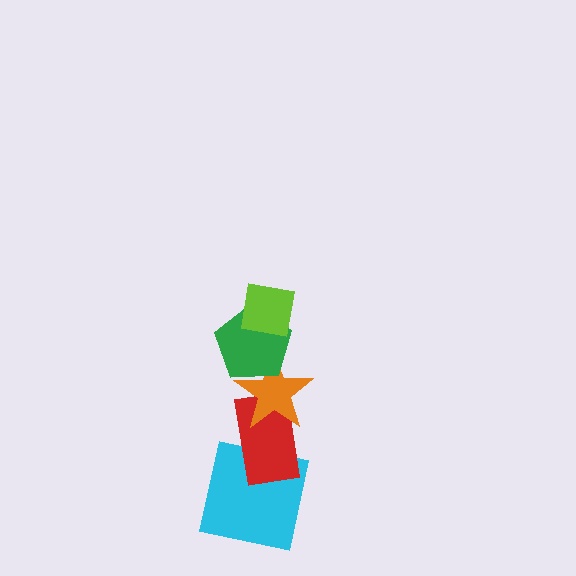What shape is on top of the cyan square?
The red rectangle is on top of the cyan square.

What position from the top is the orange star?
The orange star is 3rd from the top.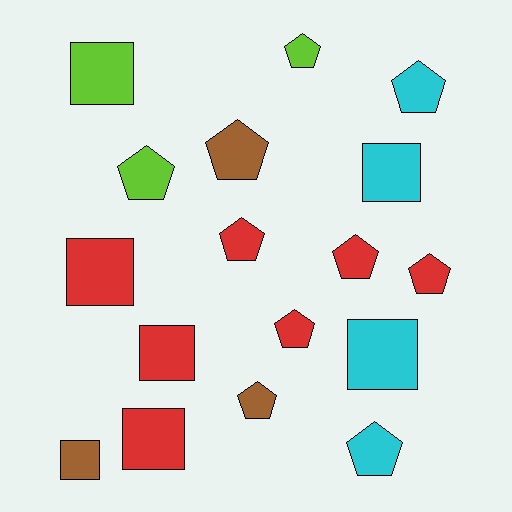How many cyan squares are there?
There are 2 cyan squares.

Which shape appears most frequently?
Pentagon, with 10 objects.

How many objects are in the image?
There are 17 objects.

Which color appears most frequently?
Red, with 7 objects.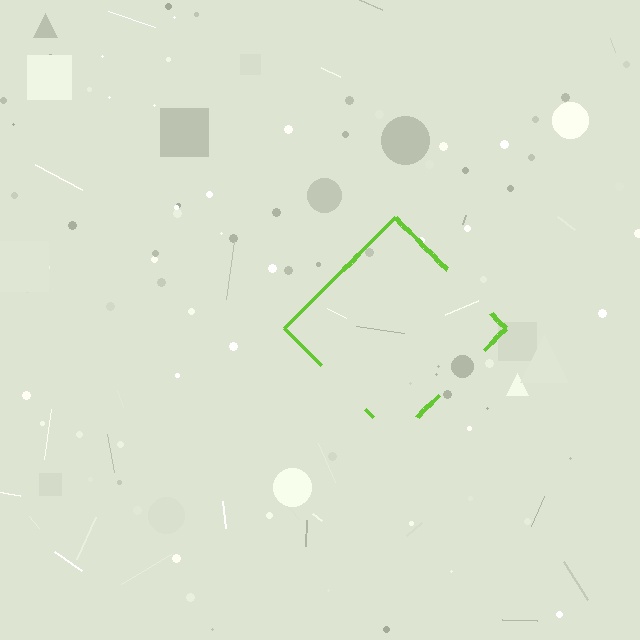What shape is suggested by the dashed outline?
The dashed outline suggests a diamond.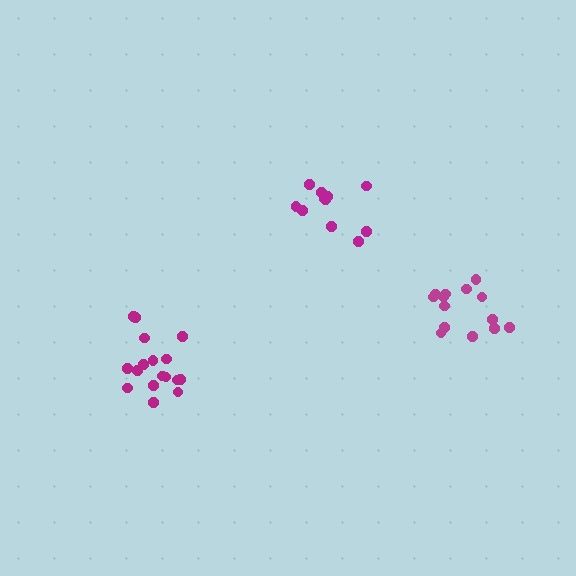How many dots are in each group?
Group 1: 17 dots, Group 2: 14 dots, Group 3: 11 dots (42 total).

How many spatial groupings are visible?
There are 3 spatial groupings.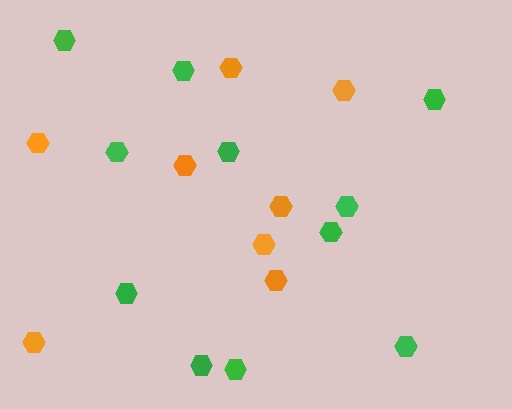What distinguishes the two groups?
There are 2 groups: one group of orange hexagons (8) and one group of green hexagons (11).